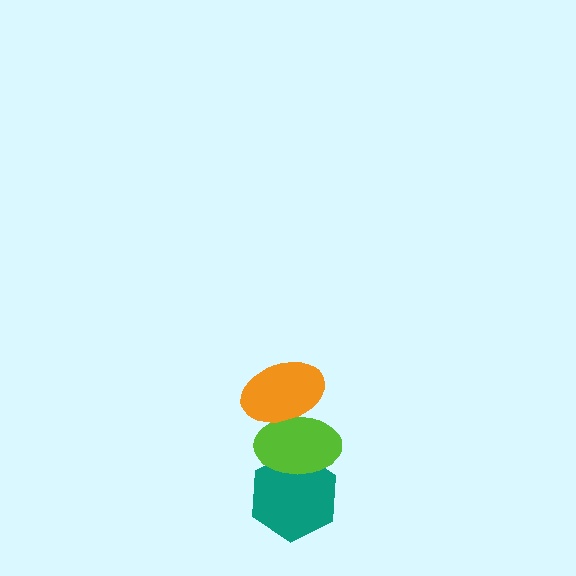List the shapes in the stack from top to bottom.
From top to bottom: the orange ellipse, the lime ellipse, the teal hexagon.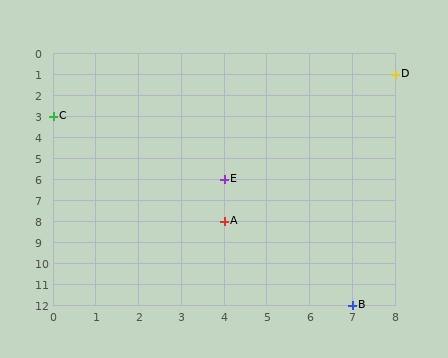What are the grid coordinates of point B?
Point B is at grid coordinates (7, 12).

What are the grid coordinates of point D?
Point D is at grid coordinates (8, 1).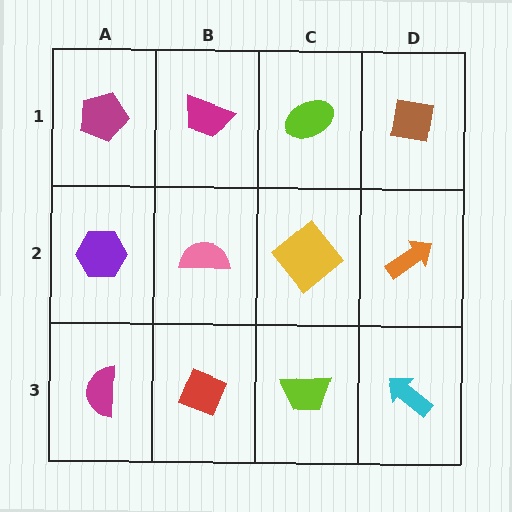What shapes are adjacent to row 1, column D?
An orange arrow (row 2, column D), a lime ellipse (row 1, column C).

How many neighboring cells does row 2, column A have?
3.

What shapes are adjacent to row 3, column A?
A purple hexagon (row 2, column A), a red diamond (row 3, column B).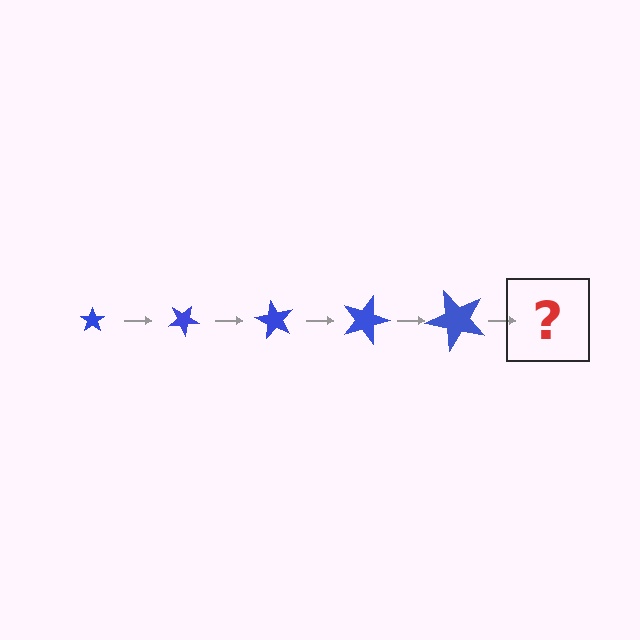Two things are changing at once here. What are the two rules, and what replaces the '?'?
The two rules are that the star grows larger each step and it rotates 30 degrees each step. The '?' should be a star, larger than the previous one and rotated 150 degrees from the start.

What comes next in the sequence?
The next element should be a star, larger than the previous one and rotated 150 degrees from the start.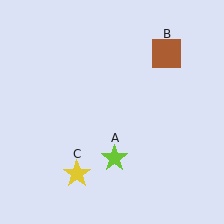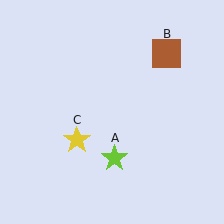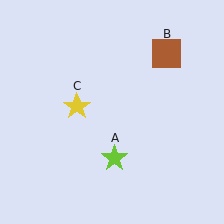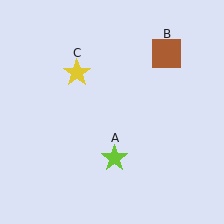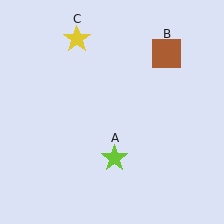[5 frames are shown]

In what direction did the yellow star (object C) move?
The yellow star (object C) moved up.